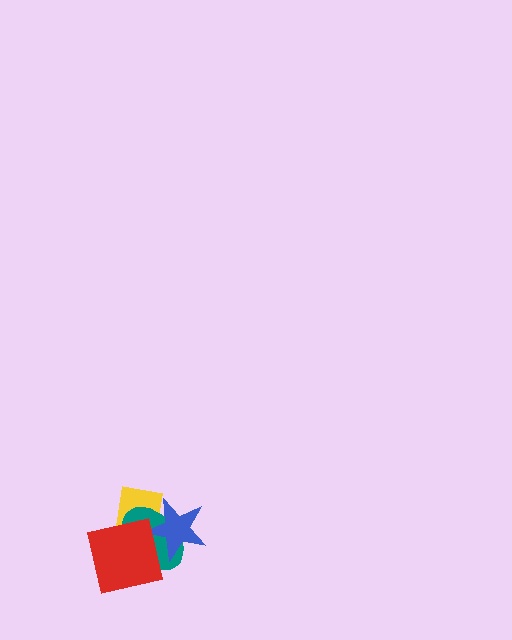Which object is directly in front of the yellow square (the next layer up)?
The teal ellipse is directly in front of the yellow square.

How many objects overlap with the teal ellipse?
3 objects overlap with the teal ellipse.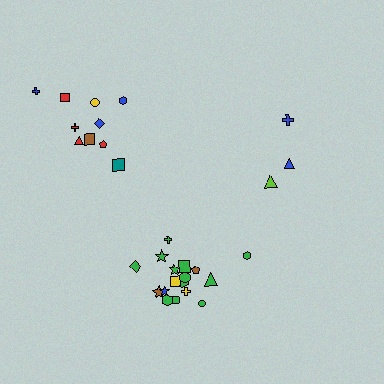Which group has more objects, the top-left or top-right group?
The top-left group.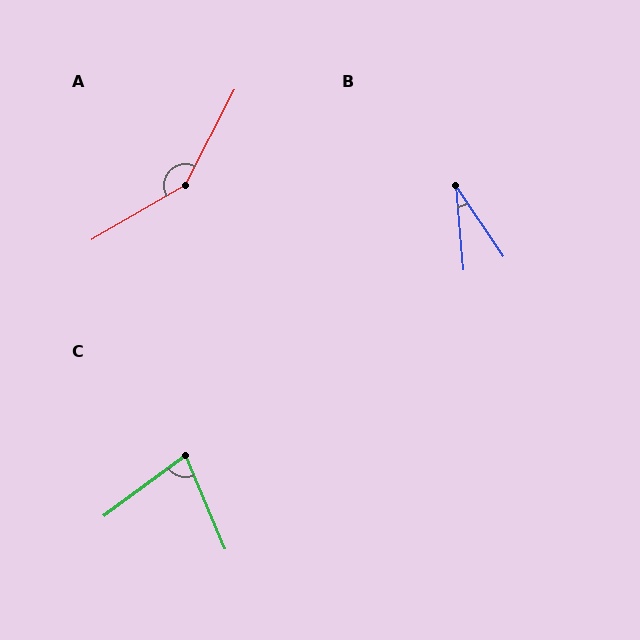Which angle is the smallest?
B, at approximately 28 degrees.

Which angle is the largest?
A, at approximately 148 degrees.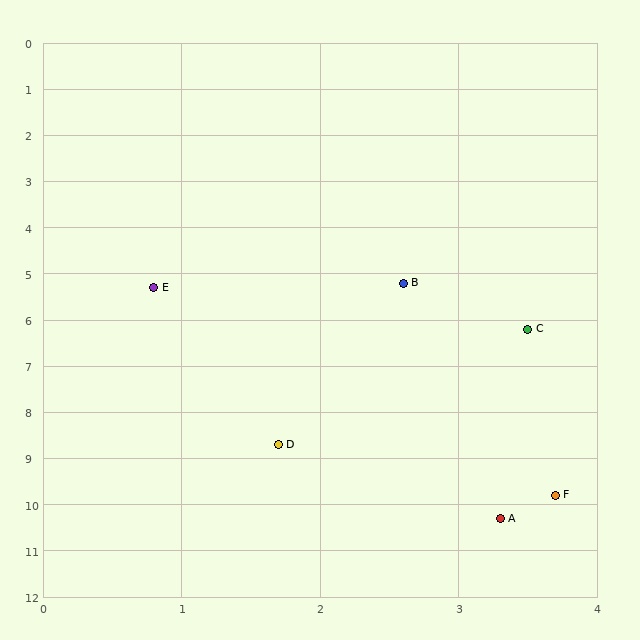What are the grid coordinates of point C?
Point C is at approximately (3.5, 6.2).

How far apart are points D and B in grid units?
Points D and B are about 3.6 grid units apart.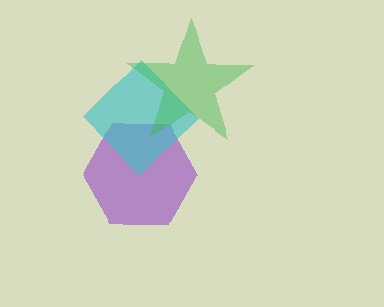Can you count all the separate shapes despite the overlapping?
Yes, there are 3 separate shapes.